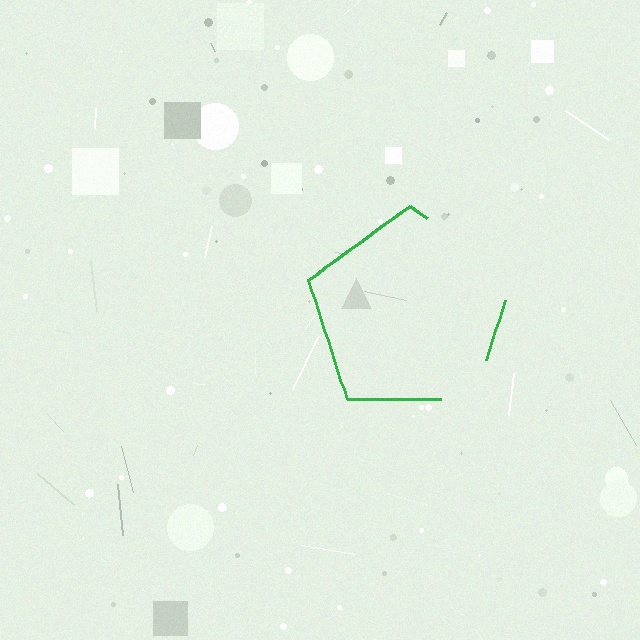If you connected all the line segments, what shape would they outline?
They would outline a pentagon.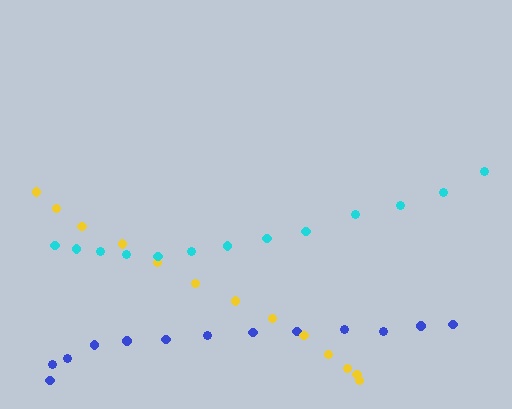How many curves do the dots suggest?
There are 3 distinct paths.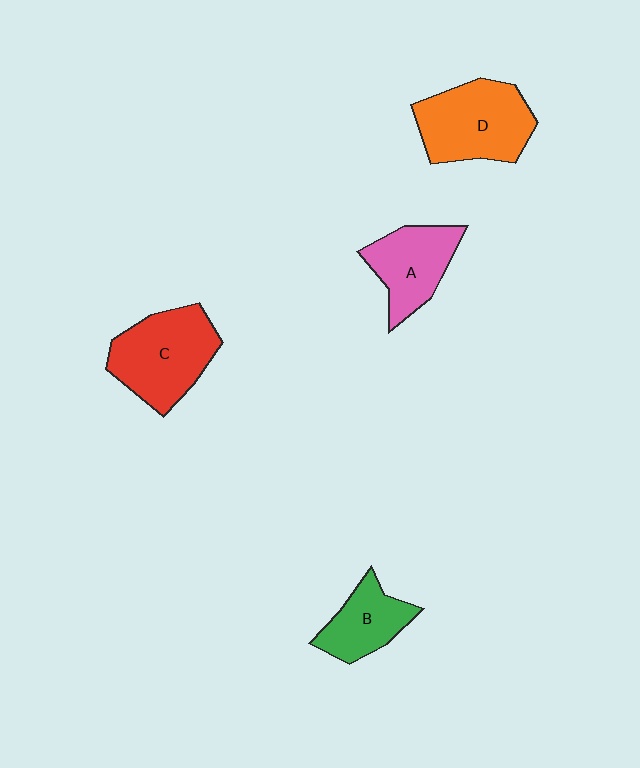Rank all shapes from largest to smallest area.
From largest to smallest: D (orange), C (red), A (pink), B (green).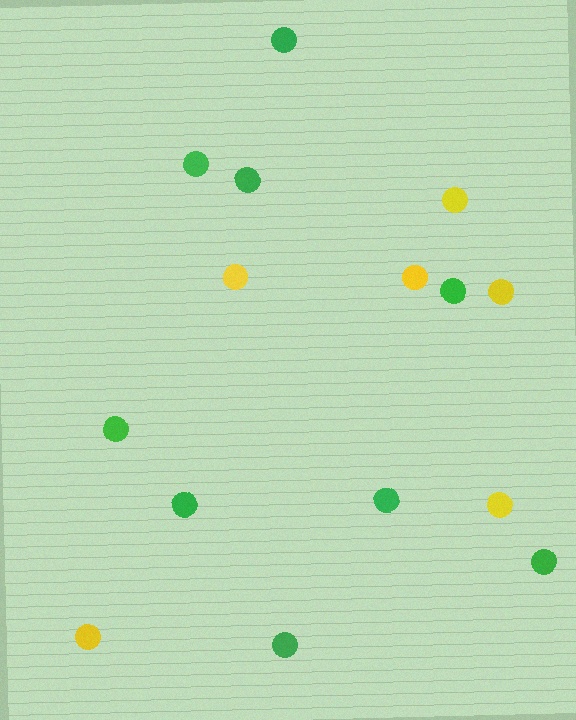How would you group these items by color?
There are 2 groups: one group of yellow circles (6) and one group of green circles (9).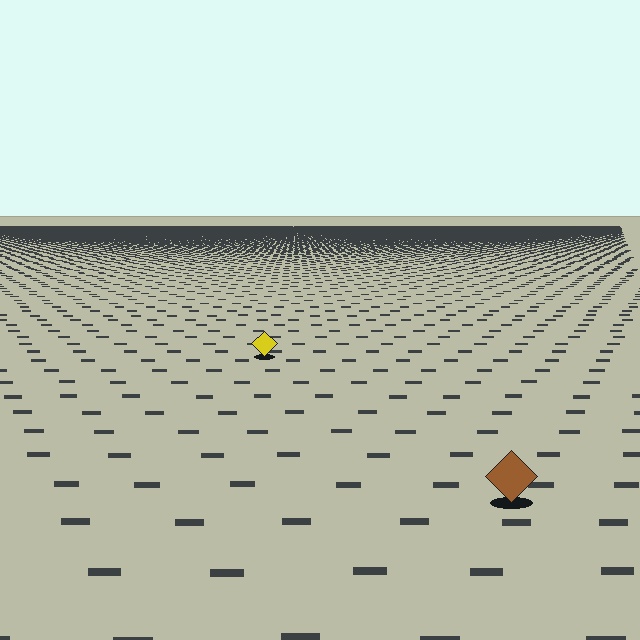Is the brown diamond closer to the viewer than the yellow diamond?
Yes. The brown diamond is closer — you can tell from the texture gradient: the ground texture is coarser near it.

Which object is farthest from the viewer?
The yellow diamond is farthest from the viewer. It appears smaller and the ground texture around it is denser.